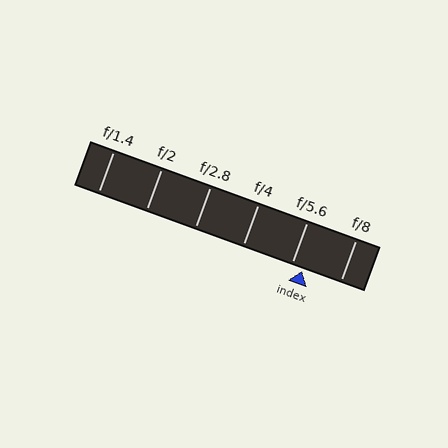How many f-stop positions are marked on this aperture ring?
There are 6 f-stop positions marked.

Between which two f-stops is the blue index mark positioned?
The index mark is between f/5.6 and f/8.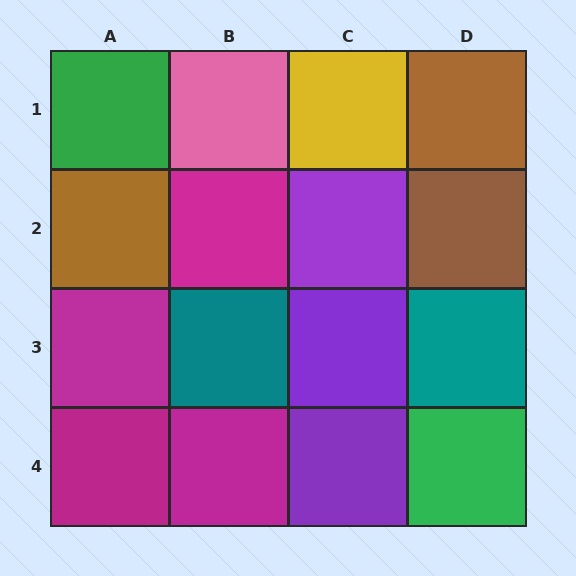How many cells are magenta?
4 cells are magenta.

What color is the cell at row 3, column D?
Teal.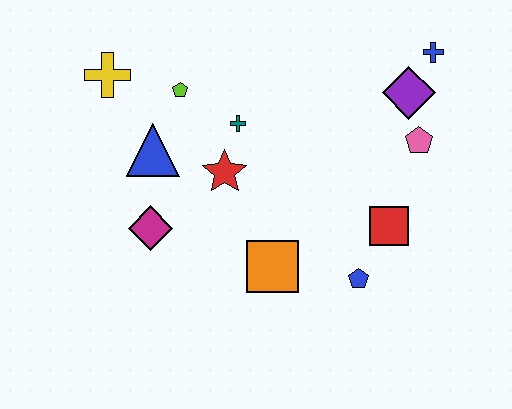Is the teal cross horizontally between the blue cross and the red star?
Yes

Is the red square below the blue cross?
Yes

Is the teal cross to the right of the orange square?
No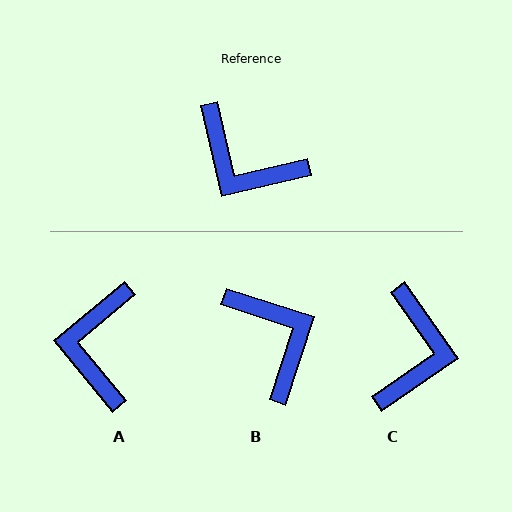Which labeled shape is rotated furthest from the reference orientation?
B, about 149 degrees away.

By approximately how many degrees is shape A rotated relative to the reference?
Approximately 63 degrees clockwise.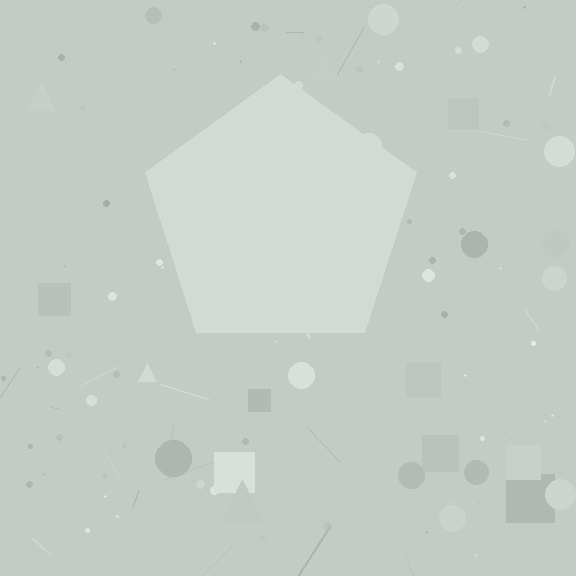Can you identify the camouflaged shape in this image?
The camouflaged shape is a pentagon.